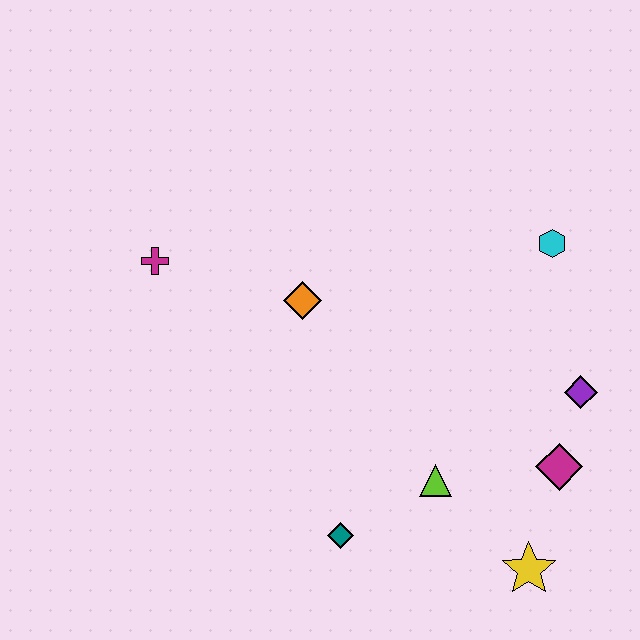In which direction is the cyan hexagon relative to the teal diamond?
The cyan hexagon is above the teal diamond.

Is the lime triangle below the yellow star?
No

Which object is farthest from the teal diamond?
The cyan hexagon is farthest from the teal diamond.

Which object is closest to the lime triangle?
The teal diamond is closest to the lime triangle.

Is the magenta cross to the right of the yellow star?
No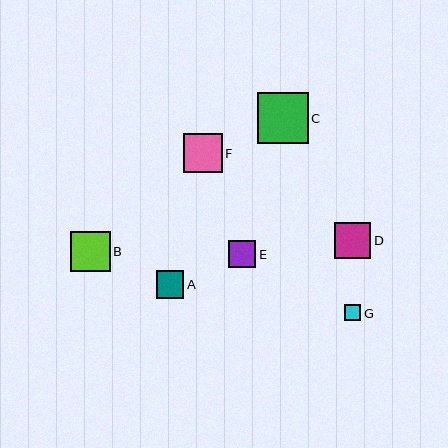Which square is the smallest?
Square G is the smallest with a size of approximately 16 pixels.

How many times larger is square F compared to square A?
Square F is approximately 1.4 times the size of square A.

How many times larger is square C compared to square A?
Square C is approximately 1.8 times the size of square A.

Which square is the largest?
Square C is the largest with a size of approximately 51 pixels.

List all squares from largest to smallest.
From largest to smallest: C, B, F, D, E, A, G.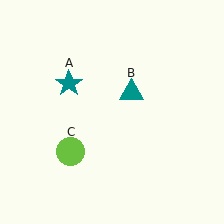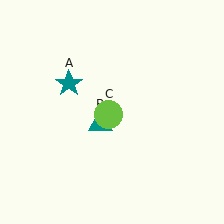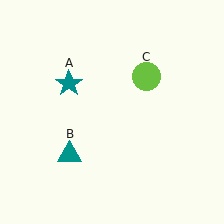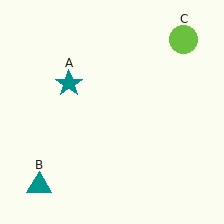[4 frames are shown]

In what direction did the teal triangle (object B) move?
The teal triangle (object B) moved down and to the left.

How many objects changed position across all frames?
2 objects changed position: teal triangle (object B), lime circle (object C).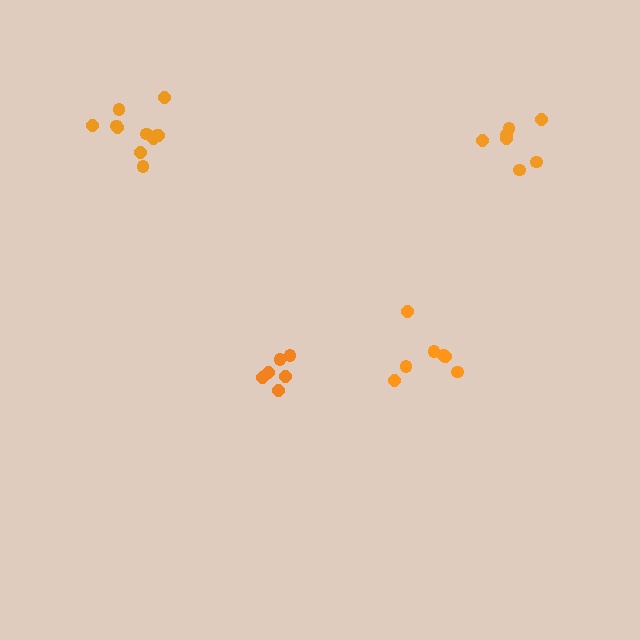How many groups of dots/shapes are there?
There are 4 groups.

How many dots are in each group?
Group 1: 7 dots, Group 2: 6 dots, Group 3: 11 dots, Group 4: 8 dots (32 total).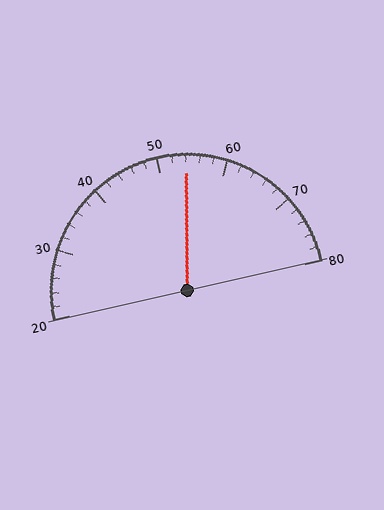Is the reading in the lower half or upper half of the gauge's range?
The reading is in the upper half of the range (20 to 80).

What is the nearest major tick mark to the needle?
The nearest major tick mark is 50.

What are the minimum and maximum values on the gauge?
The gauge ranges from 20 to 80.